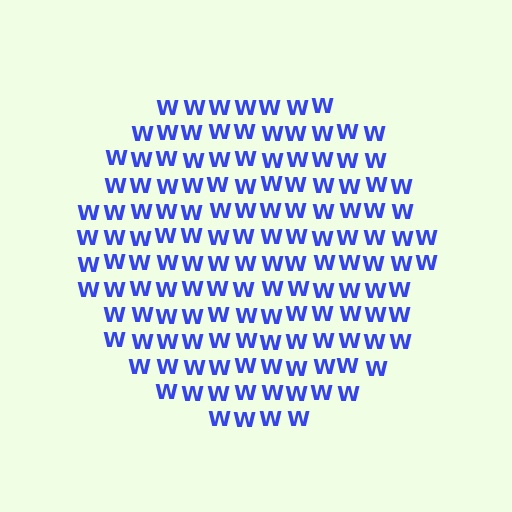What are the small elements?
The small elements are letter W's.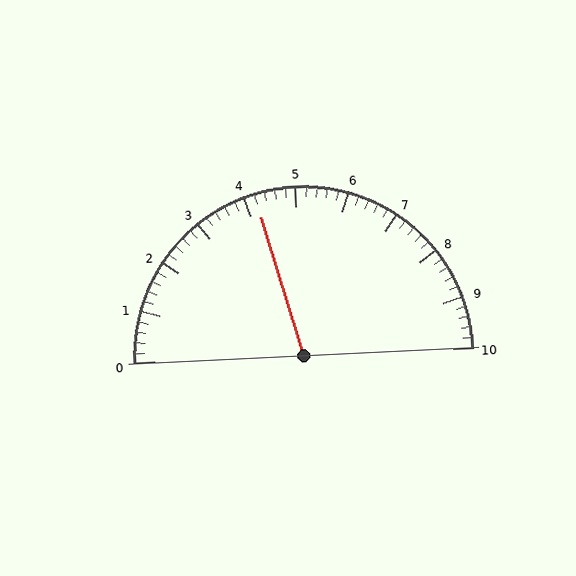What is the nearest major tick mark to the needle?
The nearest major tick mark is 4.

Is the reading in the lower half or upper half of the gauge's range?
The reading is in the lower half of the range (0 to 10).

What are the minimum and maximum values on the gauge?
The gauge ranges from 0 to 10.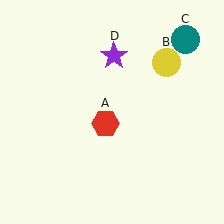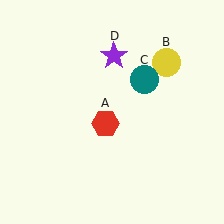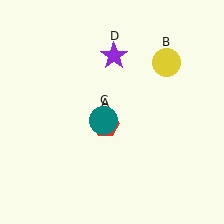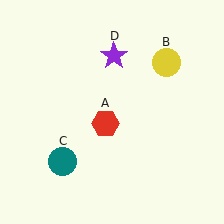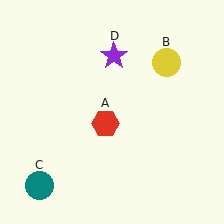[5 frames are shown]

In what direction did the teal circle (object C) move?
The teal circle (object C) moved down and to the left.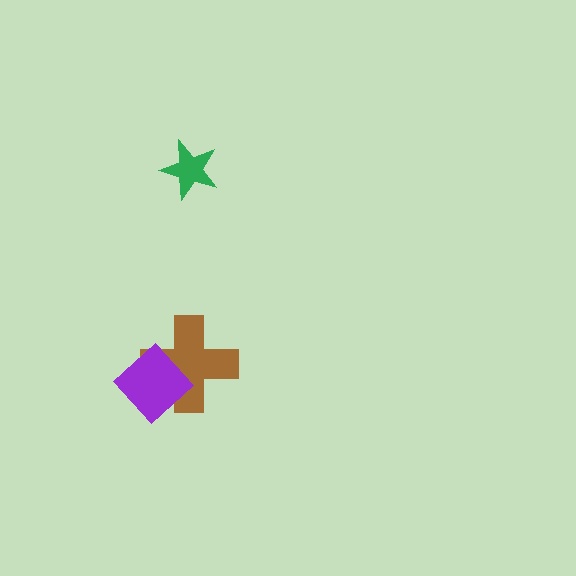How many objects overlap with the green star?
0 objects overlap with the green star.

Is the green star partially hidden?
No, no other shape covers it.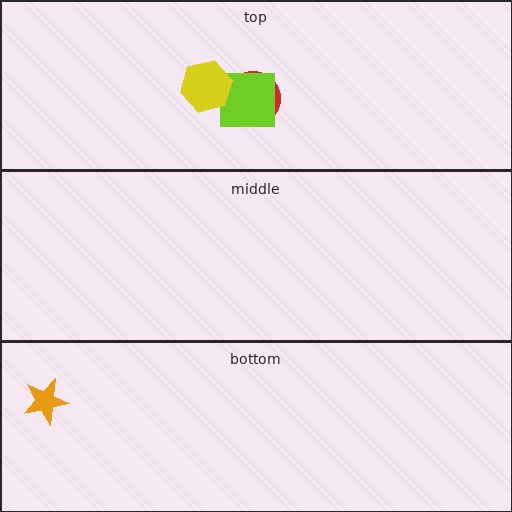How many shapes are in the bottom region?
1.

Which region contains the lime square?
The top region.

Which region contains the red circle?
The top region.